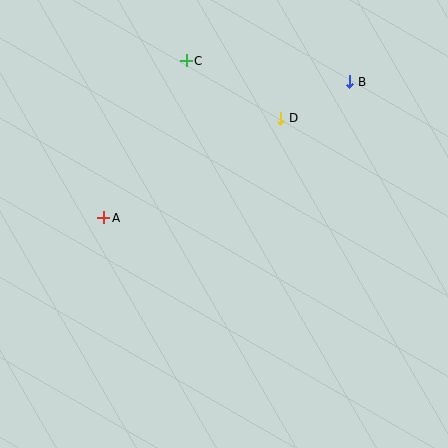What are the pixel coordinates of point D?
Point D is at (281, 118).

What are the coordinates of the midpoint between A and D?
The midpoint between A and D is at (192, 168).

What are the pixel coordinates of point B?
Point B is at (350, 82).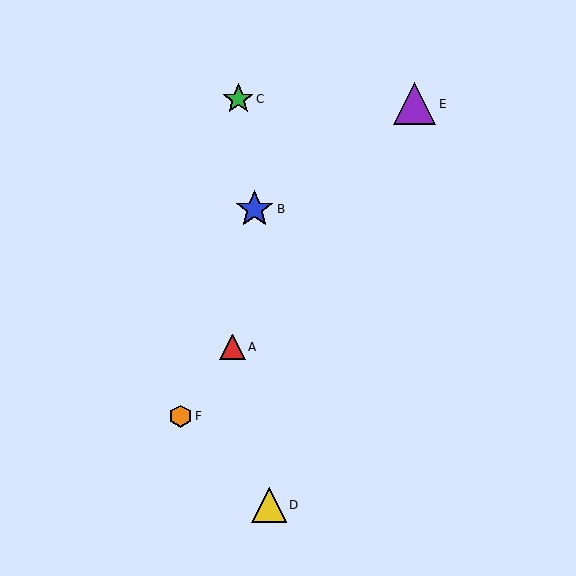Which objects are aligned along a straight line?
Objects A, E, F are aligned along a straight line.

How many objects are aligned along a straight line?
3 objects (A, E, F) are aligned along a straight line.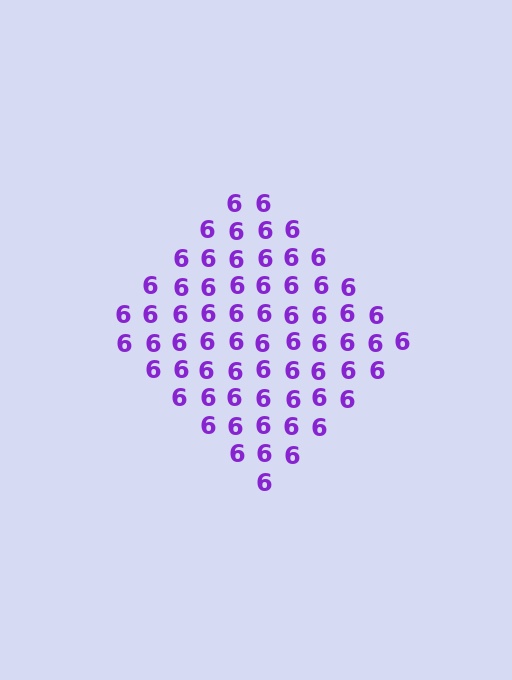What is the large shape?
The large shape is a diamond.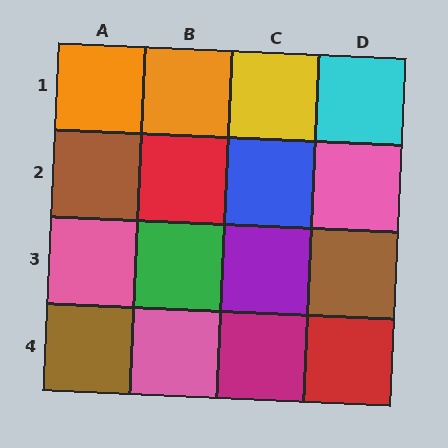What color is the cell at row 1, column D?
Cyan.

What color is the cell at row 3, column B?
Green.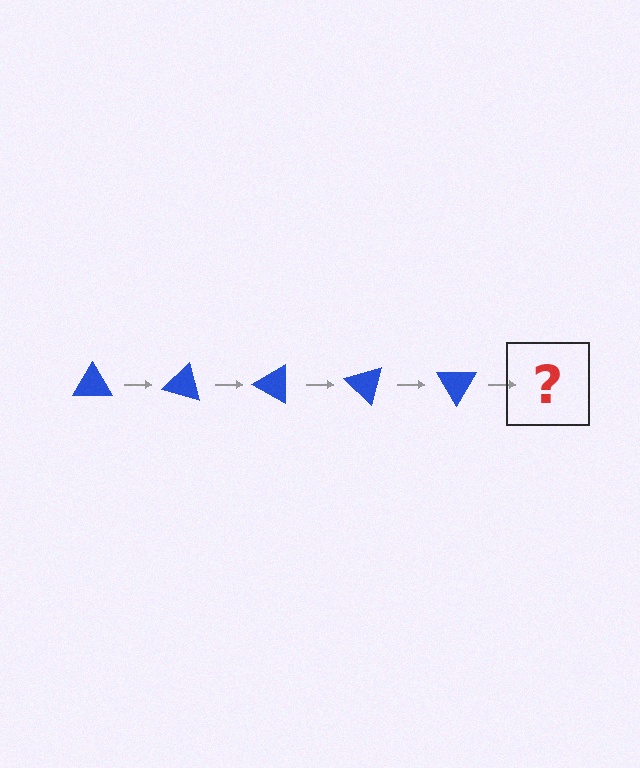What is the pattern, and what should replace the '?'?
The pattern is that the triangle rotates 15 degrees each step. The '?' should be a blue triangle rotated 75 degrees.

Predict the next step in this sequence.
The next step is a blue triangle rotated 75 degrees.